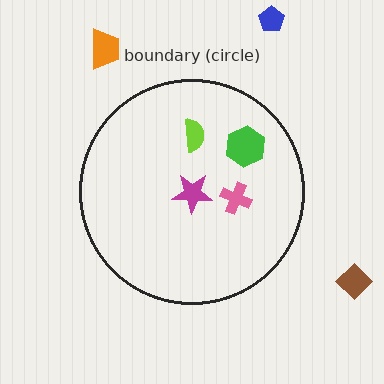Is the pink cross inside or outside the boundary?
Inside.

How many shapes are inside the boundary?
4 inside, 3 outside.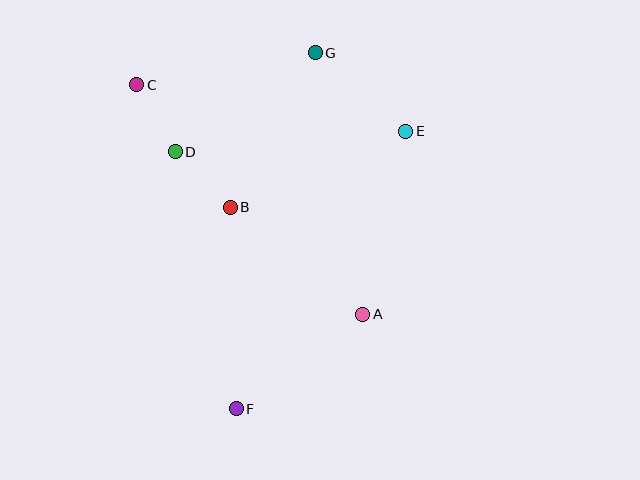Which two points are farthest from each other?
Points F and G are farthest from each other.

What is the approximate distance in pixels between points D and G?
The distance between D and G is approximately 172 pixels.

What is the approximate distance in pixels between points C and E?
The distance between C and E is approximately 273 pixels.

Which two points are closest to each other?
Points C and D are closest to each other.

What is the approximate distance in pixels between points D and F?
The distance between D and F is approximately 264 pixels.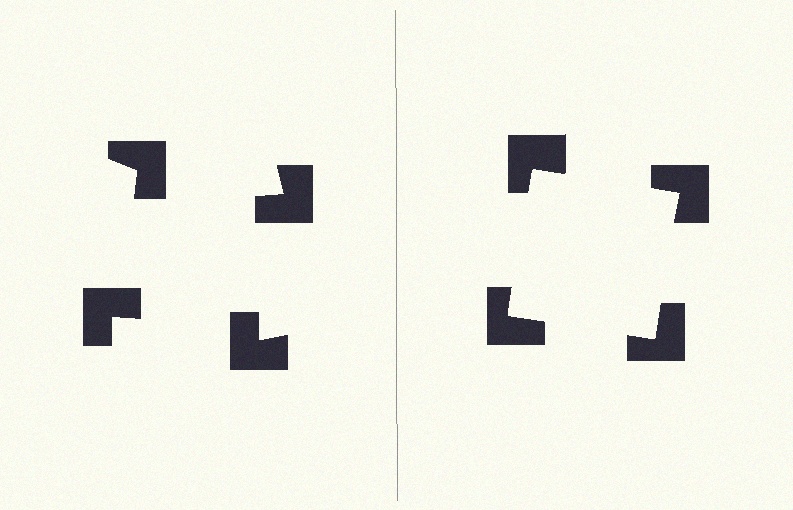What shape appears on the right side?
An illusory square.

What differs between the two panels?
The notched squares are positioned identically on both sides; only the wedge orientations differ. On the right they align to a square; on the left they are misaligned.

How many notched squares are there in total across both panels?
8 — 4 on each side.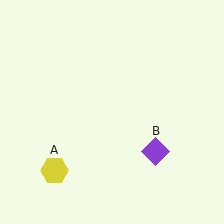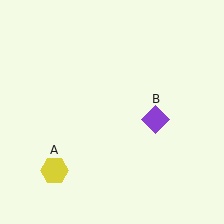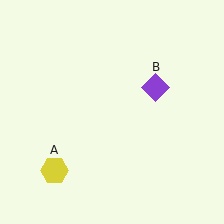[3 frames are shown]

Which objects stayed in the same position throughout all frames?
Yellow hexagon (object A) remained stationary.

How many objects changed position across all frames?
1 object changed position: purple diamond (object B).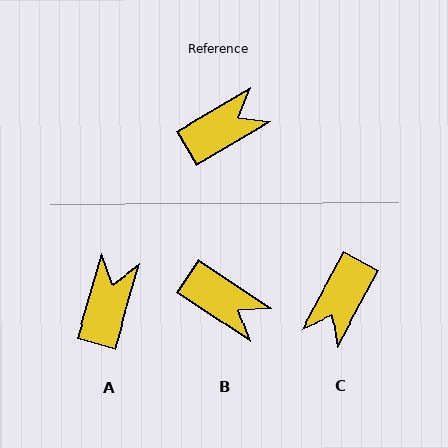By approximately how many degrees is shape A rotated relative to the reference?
Approximately 43 degrees counter-clockwise.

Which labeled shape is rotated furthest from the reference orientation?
C, about 149 degrees away.